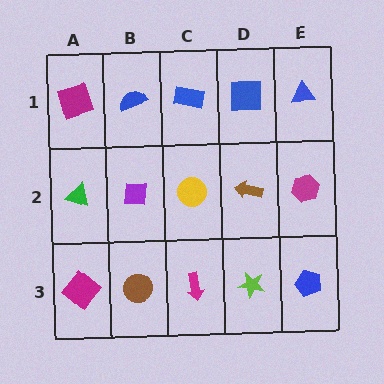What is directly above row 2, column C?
A blue rectangle.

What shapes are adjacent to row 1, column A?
A green triangle (row 2, column A), a blue semicircle (row 1, column B).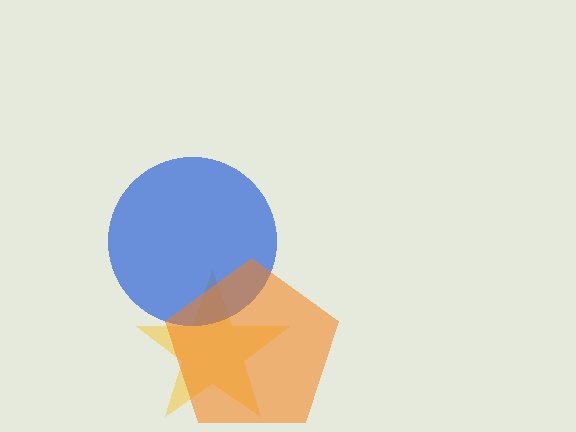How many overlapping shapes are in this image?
There are 3 overlapping shapes in the image.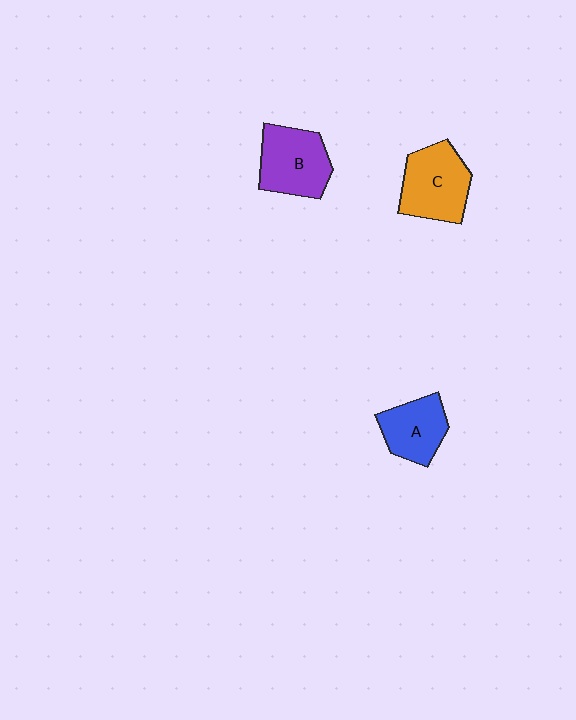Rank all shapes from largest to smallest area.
From largest to smallest: C (orange), B (purple), A (blue).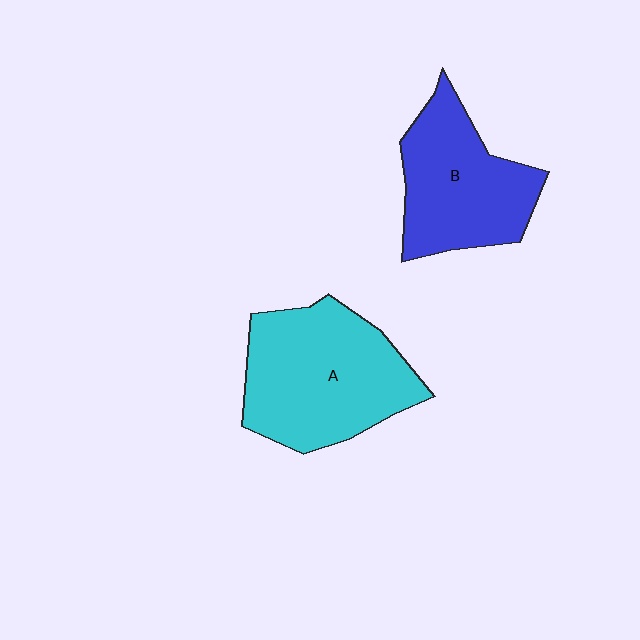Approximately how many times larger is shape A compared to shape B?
Approximately 1.2 times.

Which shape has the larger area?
Shape A (cyan).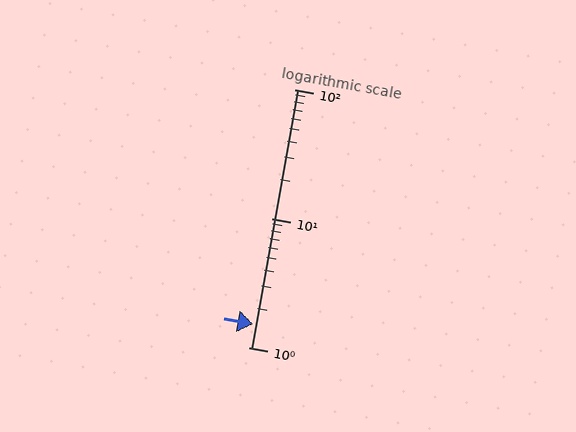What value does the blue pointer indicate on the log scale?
The pointer indicates approximately 1.5.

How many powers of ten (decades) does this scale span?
The scale spans 2 decades, from 1 to 100.